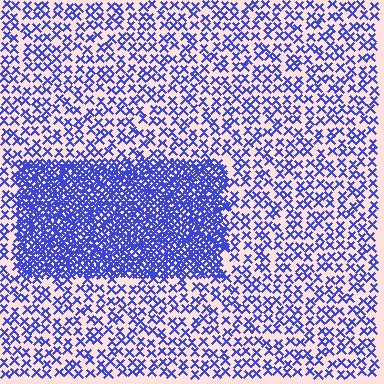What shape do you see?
I see a rectangle.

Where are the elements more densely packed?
The elements are more densely packed inside the rectangle boundary.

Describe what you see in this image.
The image contains small blue elements arranged at two different densities. A rectangle-shaped region is visible where the elements are more densely packed than the surrounding area.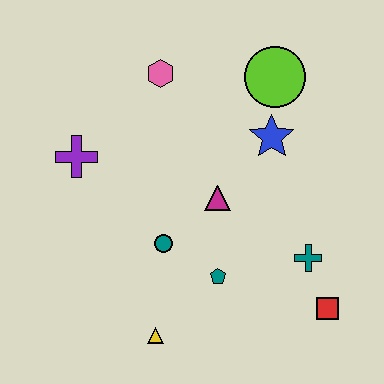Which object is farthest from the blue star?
The yellow triangle is farthest from the blue star.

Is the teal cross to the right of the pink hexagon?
Yes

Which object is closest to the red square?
The teal cross is closest to the red square.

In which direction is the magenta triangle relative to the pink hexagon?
The magenta triangle is below the pink hexagon.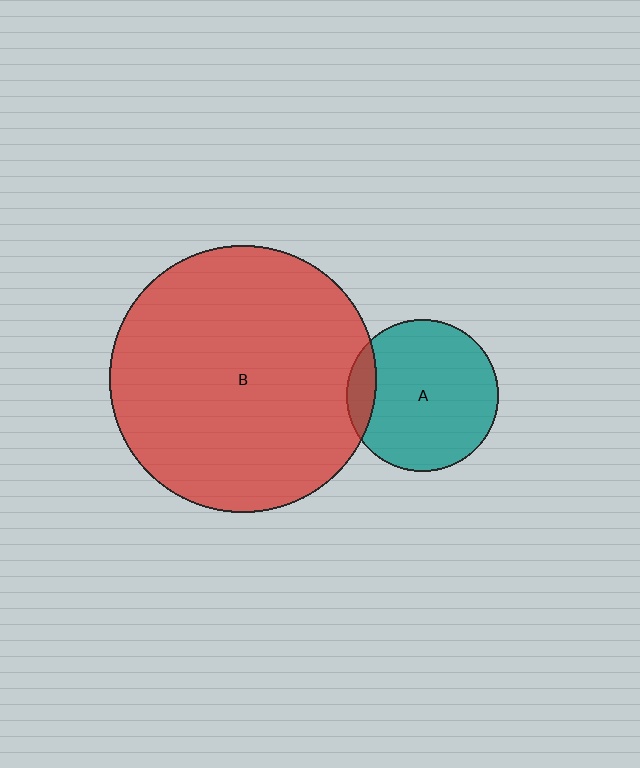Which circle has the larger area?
Circle B (red).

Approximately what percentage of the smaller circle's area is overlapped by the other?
Approximately 10%.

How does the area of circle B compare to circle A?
Approximately 3.1 times.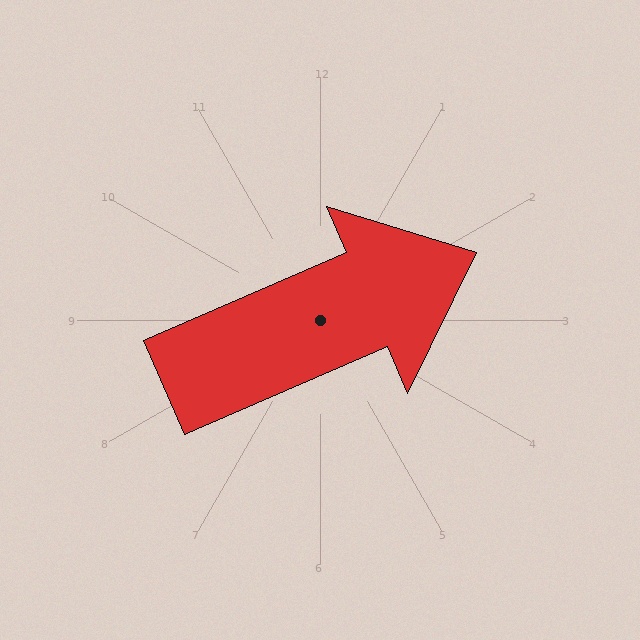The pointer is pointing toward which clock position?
Roughly 2 o'clock.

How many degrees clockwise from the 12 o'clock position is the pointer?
Approximately 67 degrees.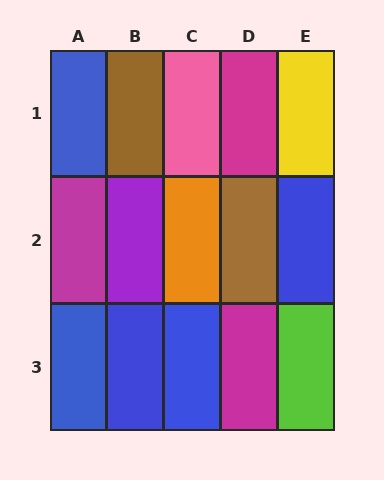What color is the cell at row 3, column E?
Lime.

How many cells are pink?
1 cell is pink.